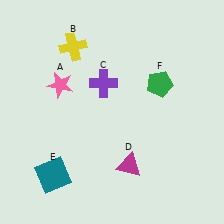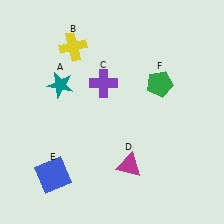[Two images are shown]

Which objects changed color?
A changed from pink to teal. E changed from teal to blue.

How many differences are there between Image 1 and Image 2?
There are 2 differences between the two images.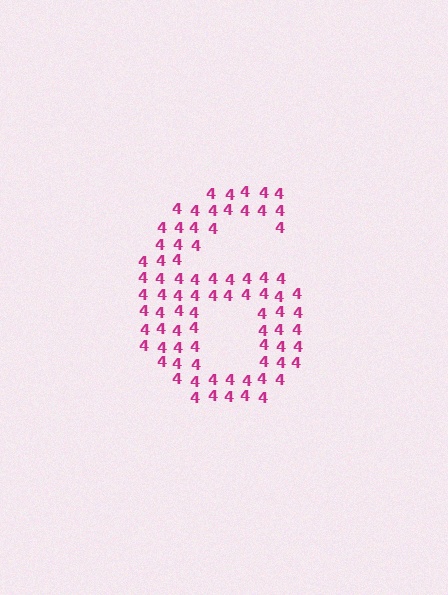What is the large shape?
The large shape is the digit 6.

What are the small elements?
The small elements are digit 4's.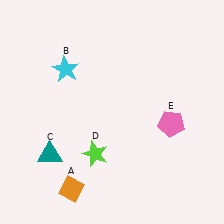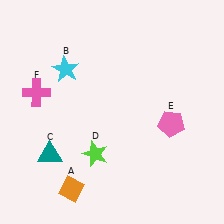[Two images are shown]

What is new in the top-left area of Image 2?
A pink cross (F) was added in the top-left area of Image 2.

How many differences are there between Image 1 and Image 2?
There is 1 difference between the two images.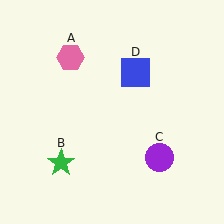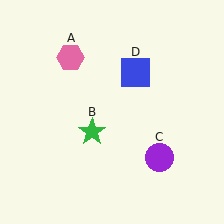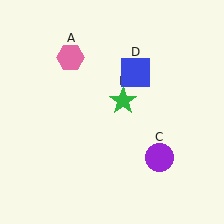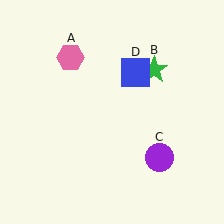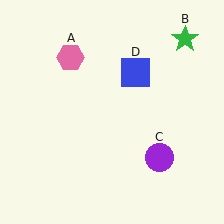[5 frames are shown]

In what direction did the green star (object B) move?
The green star (object B) moved up and to the right.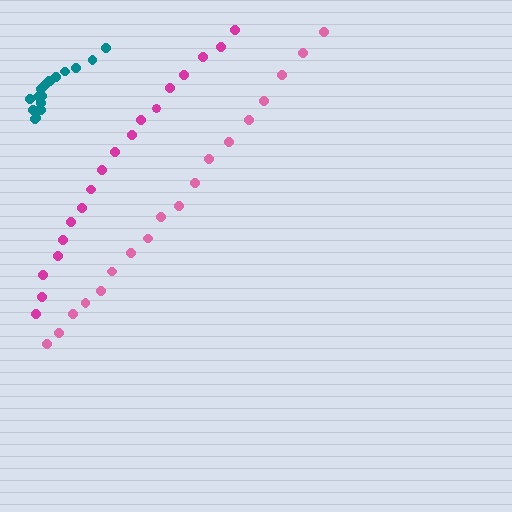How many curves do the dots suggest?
There are 3 distinct paths.